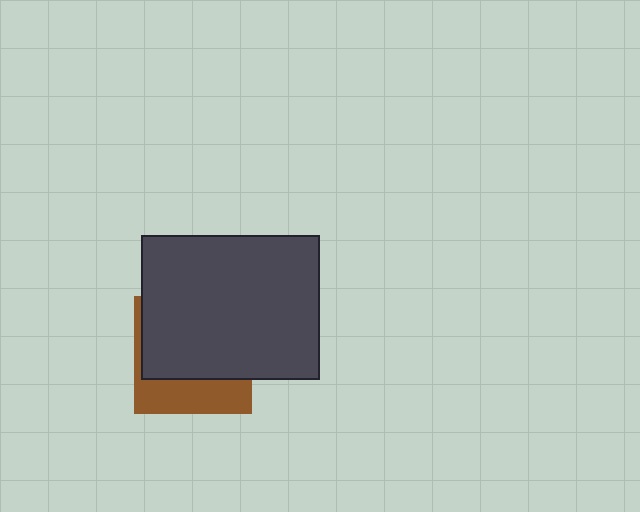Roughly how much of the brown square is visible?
A small part of it is visible (roughly 34%).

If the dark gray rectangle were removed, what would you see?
You would see the complete brown square.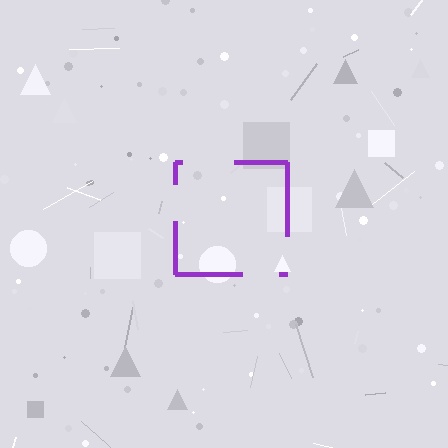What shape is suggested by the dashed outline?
The dashed outline suggests a square.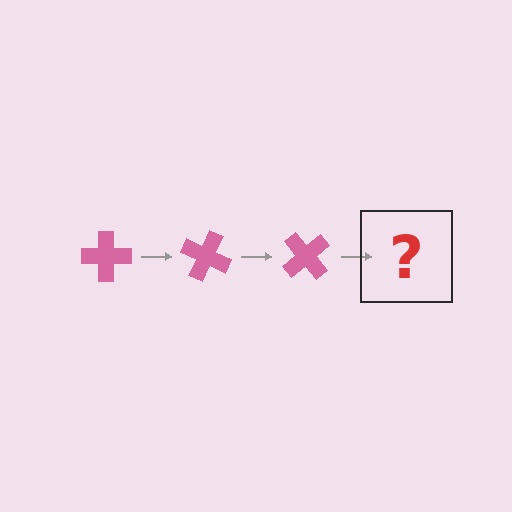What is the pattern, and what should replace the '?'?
The pattern is that the cross rotates 25 degrees each step. The '?' should be a pink cross rotated 75 degrees.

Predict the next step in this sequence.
The next step is a pink cross rotated 75 degrees.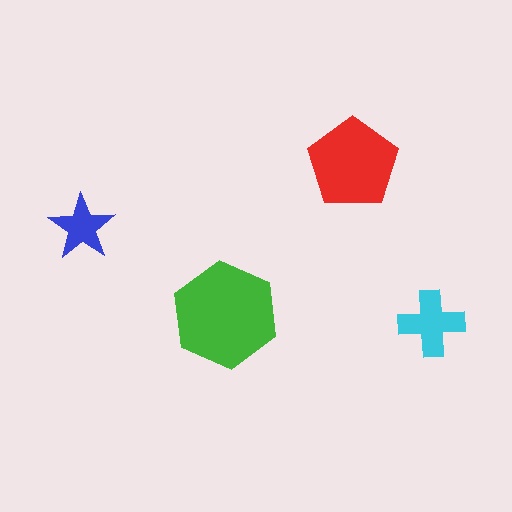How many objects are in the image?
There are 4 objects in the image.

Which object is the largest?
The green hexagon.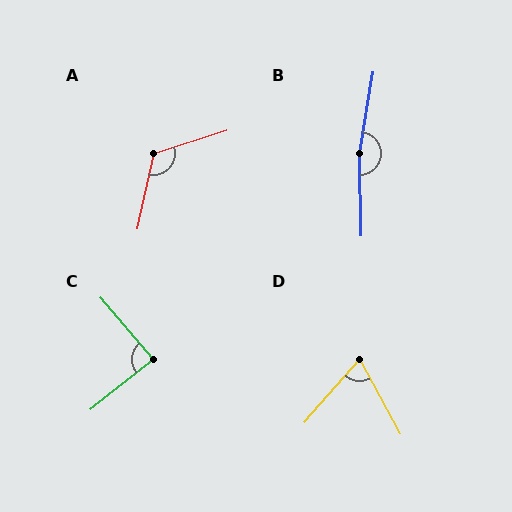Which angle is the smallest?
D, at approximately 70 degrees.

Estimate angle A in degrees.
Approximately 121 degrees.